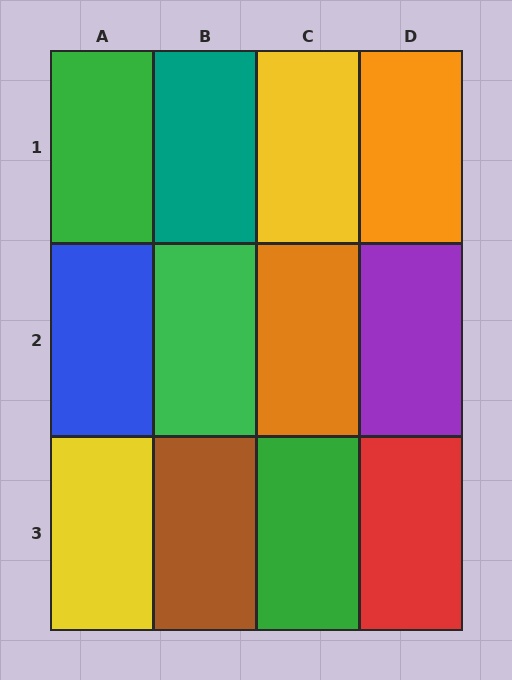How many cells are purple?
1 cell is purple.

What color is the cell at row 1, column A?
Green.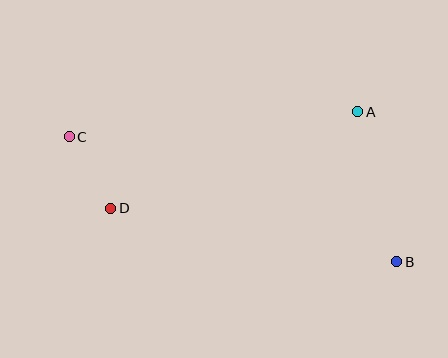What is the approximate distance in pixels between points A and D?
The distance between A and D is approximately 265 pixels.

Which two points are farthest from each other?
Points B and C are farthest from each other.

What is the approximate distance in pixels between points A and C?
The distance between A and C is approximately 290 pixels.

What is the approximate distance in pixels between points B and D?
The distance between B and D is approximately 291 pixels.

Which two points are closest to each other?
Points C and D are closest to each other.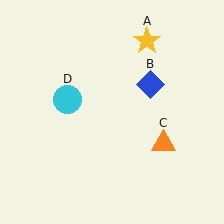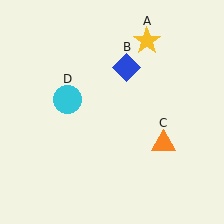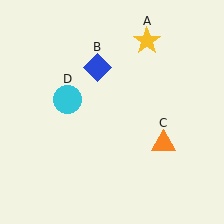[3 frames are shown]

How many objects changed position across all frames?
1 object changed position: blue diamond (object B).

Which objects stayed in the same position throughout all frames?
Yellow star (object A) and orange triangle (object C) and cyan circle (object D) remained stationary.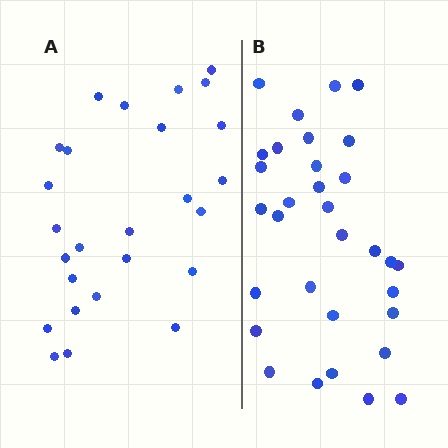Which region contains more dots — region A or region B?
Region B (the right region) has more dots.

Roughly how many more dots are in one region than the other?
Region B has about 6 more dots than region A.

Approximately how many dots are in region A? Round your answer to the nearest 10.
About 30 dots. (The exact count is 26, which rounds to 30.)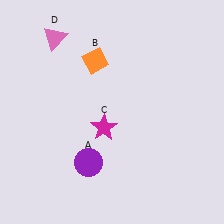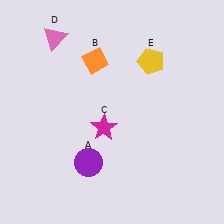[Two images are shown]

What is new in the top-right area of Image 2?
A yellow pentagon (E) was added in the top-right area of Image 2.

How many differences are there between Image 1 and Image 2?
There is 1 difference between the two images.